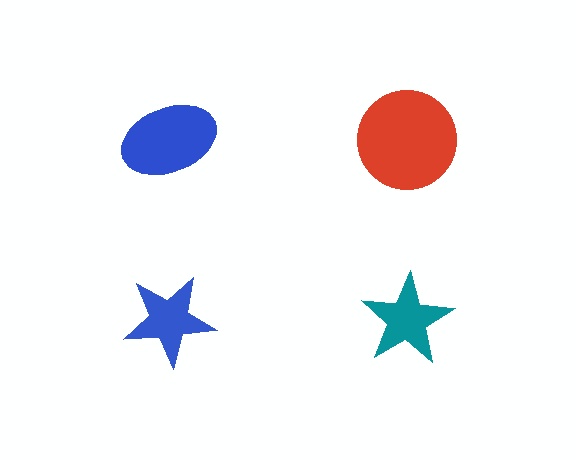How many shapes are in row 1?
2 shapes.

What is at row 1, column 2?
A red circle.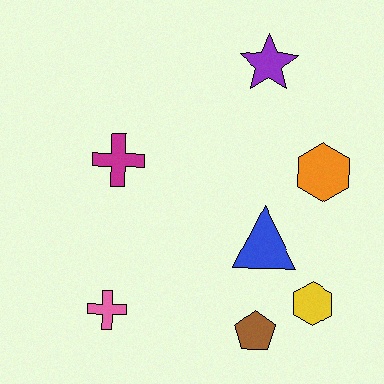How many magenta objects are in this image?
There is 1 magenta object.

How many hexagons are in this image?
There are 2 hexagons.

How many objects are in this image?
There are 7 objects.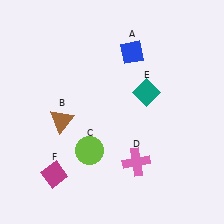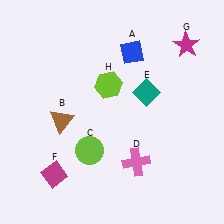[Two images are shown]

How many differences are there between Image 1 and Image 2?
There are 2 differences between the two images.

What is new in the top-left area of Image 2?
A lime hexagon (H) was added in the top-left area of Image 2.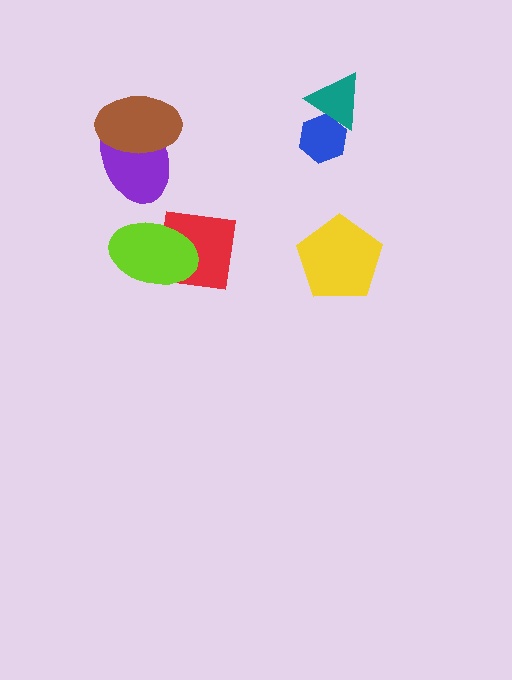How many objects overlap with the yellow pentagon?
0 objects overlap with the yellow pentagon.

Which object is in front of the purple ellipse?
The brown ellipse is in front of the purple ellipse.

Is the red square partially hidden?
Yes, it is partially covered by another shape.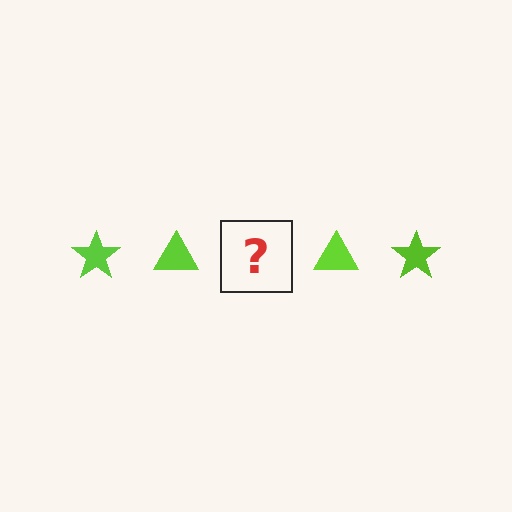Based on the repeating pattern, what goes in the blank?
The blank should be a lime star.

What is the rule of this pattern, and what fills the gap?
The rule is that the pattern cycles through star, triangle shapes in lime. The gap should be filled with a lime star.